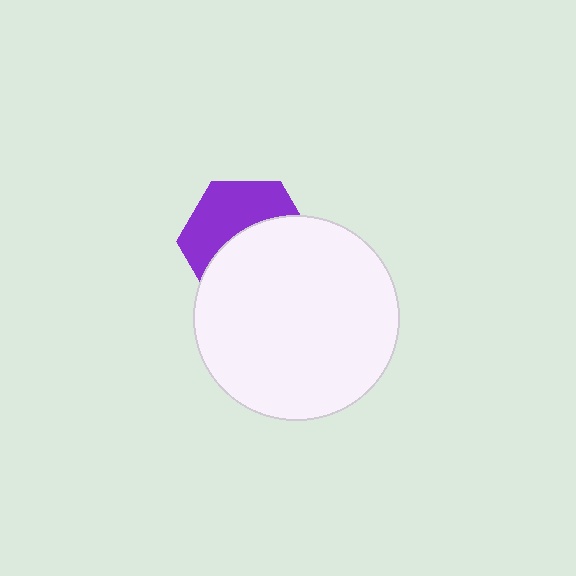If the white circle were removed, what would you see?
You would see the complete purple hexagon.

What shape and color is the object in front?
The object in front is a white circle.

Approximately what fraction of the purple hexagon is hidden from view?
Roughly 55% of the purple hexagon is hidden behind the white circle.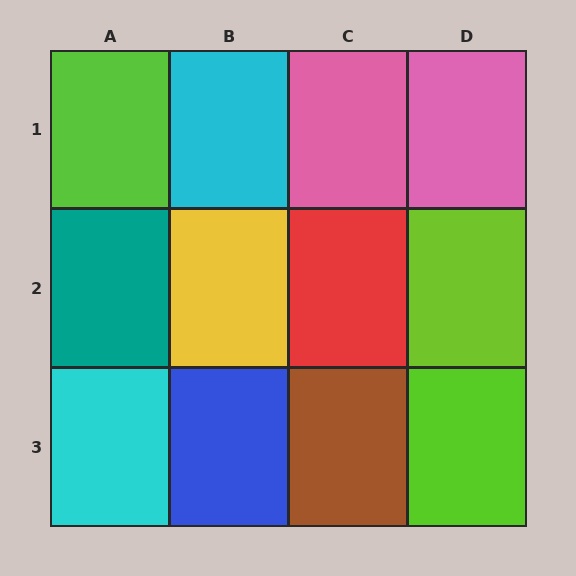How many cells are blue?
1 cell is blue.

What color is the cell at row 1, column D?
Pink.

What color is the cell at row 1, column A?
Lime.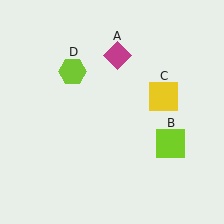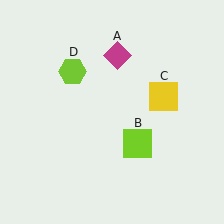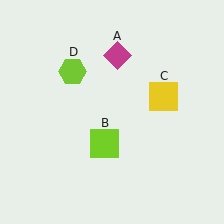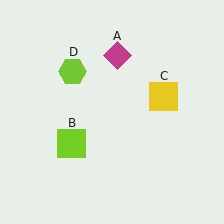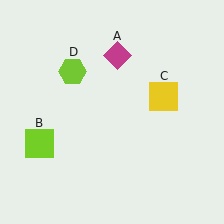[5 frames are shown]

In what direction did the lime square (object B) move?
The lime square (object B) moved left.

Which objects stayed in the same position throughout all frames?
Magenta diamond (object A) and yellow square (object C) and lime hexagon (object D) remained stationary.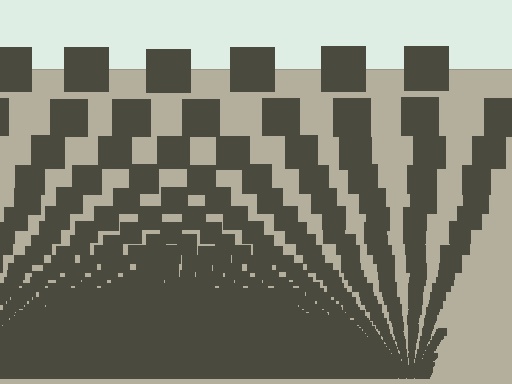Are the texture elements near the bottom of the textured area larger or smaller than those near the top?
Smaller. The gradient is inverted — elements near the bottom are smaller and denser.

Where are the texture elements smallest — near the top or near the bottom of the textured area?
Near the bottom.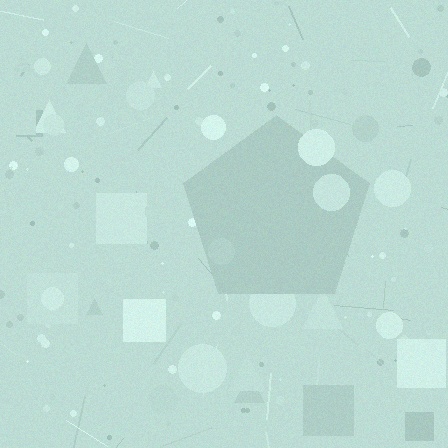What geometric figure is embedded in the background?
A pentagon is embedded in the background.